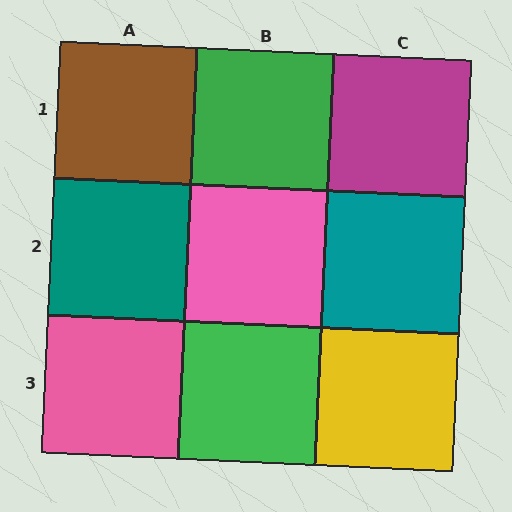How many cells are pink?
2 cells are pink.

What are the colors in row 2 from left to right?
Teal, pink, teal.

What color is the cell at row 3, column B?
Green.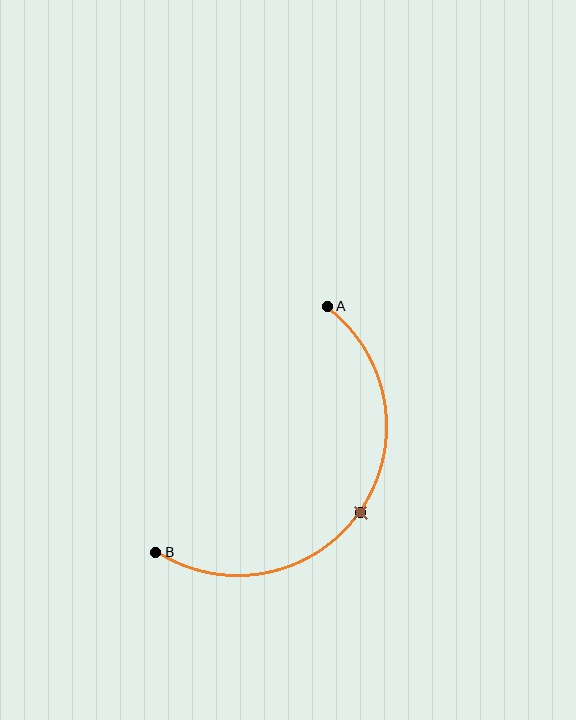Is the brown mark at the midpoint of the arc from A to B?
Yes. The brown mark lies on the arc at equal arc-length from both A and B — it is the arc midpoint.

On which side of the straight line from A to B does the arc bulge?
The arc bulges below and to the right of the straight line connecting A and B.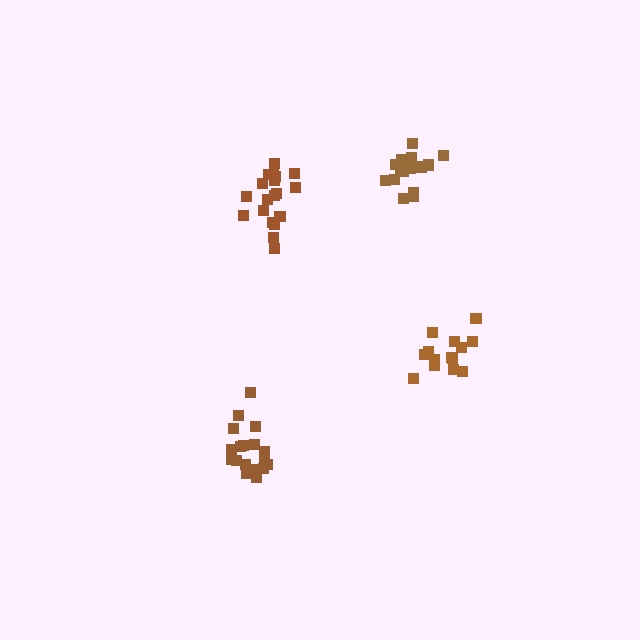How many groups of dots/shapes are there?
There are 4 groups.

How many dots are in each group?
Group 1: 19 dots, Group 2: 18 dots, Group 3: 14 dots, Group 4: 17 dots (68 total).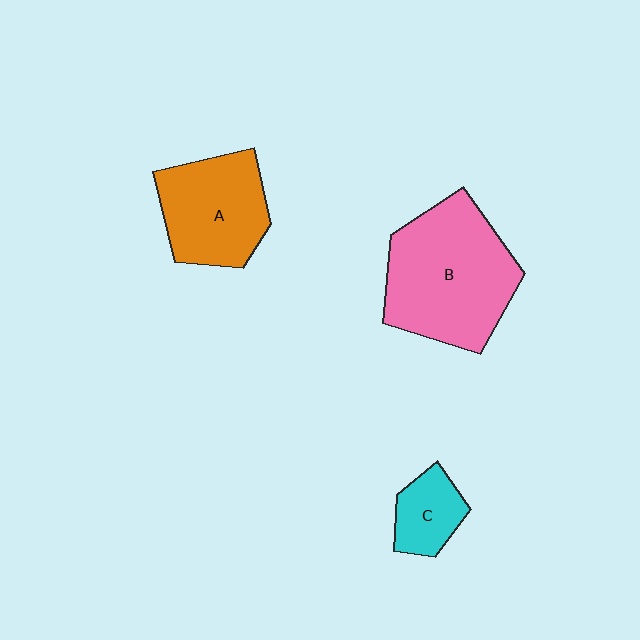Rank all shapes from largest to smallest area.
From largest to smallest: B (pink), A (orange), C (cyan).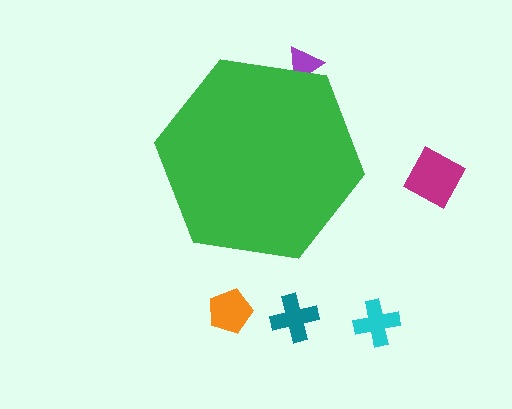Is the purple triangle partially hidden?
Yes, the purple triangle is partially hidden behind the green hexagon.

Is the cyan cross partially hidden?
No, the cyan cross is fully visible.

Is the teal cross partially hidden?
No, the teal cross is fully visible.